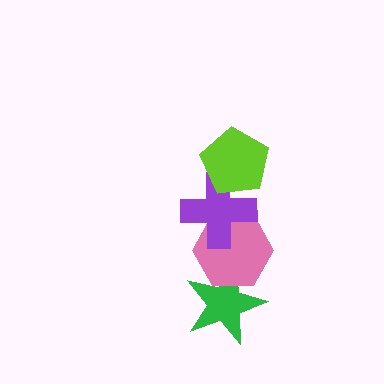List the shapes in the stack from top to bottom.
From top to bottom: the lime pentagon, the purple cross, the pink hexagon, the green star.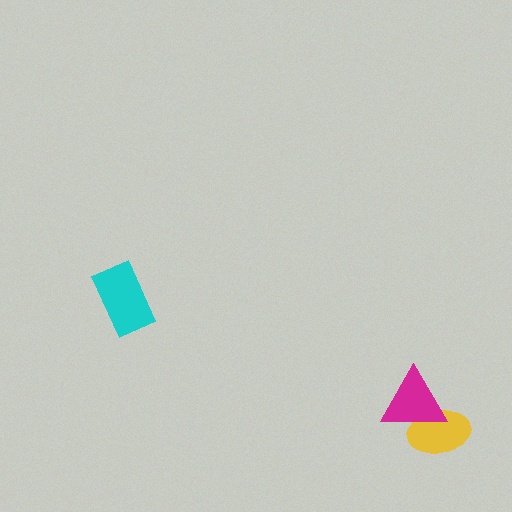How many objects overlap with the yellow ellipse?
1 object overlaps with the yellow ellipse.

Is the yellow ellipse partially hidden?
Yes, it is partially covered by another shape.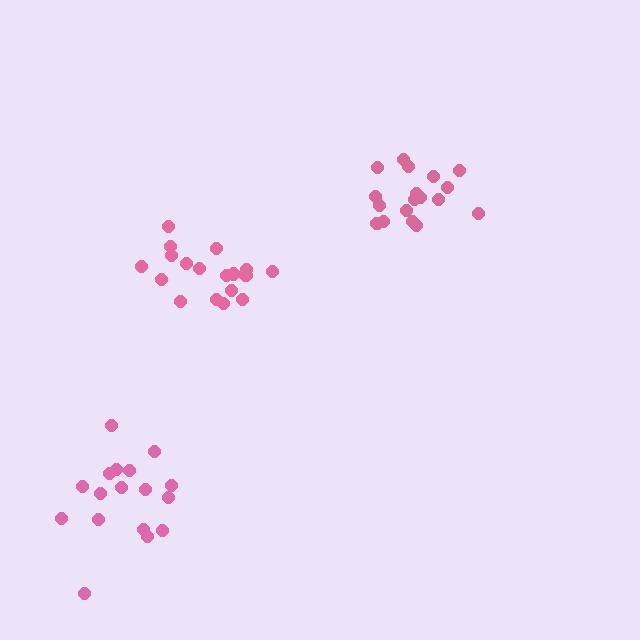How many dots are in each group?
Group 1: 18 dots, Group 2: 17 dots, Group 3: 19 dots (54 total).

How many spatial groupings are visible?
There are 3 spatial groupings.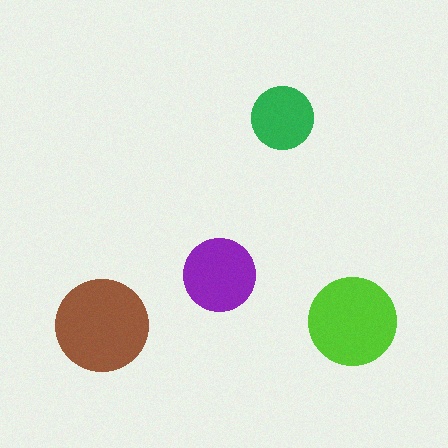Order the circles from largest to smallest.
the brown one, the lime one, the purple one, the green one.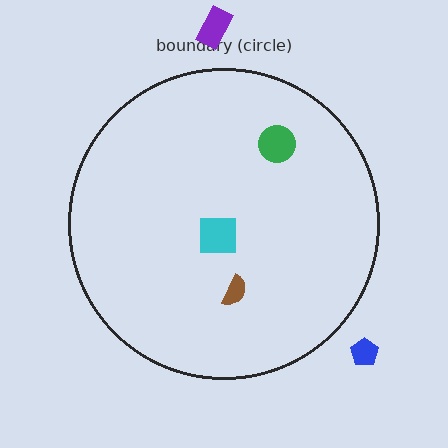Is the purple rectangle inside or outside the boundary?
Outside.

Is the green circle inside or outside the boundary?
Inside.